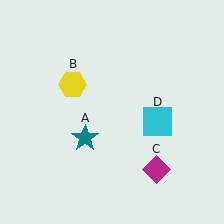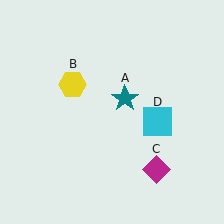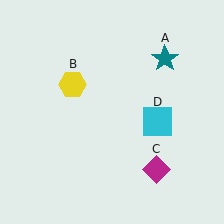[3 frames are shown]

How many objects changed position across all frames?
1 object changed position: teal star (object A).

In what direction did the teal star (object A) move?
The teal star (object A) moved up and to the right.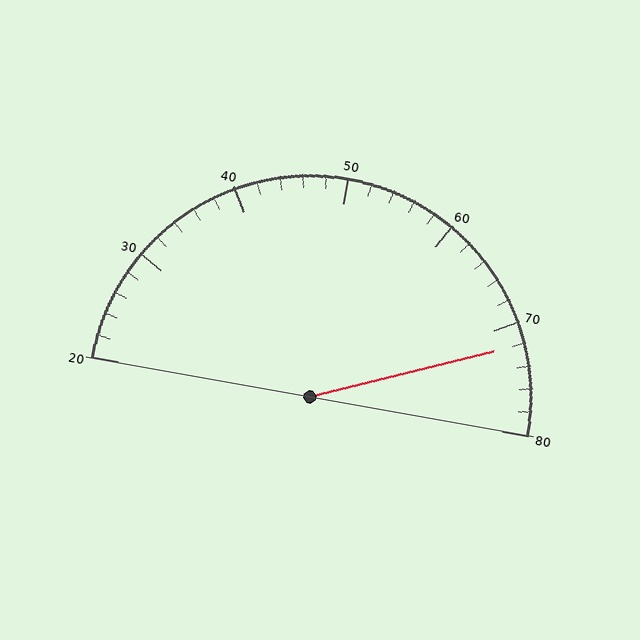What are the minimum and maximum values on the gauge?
The gauge ranges from 20 to 80.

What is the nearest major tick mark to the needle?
The nearest major tick mark is 70.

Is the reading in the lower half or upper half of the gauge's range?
The reading is in the upper half of the range (20 to 80).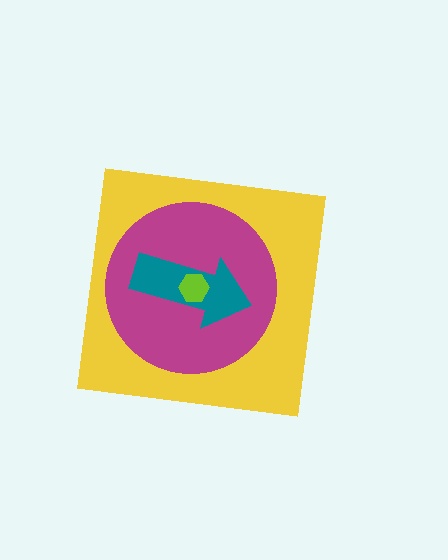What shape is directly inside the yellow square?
The magenta circle.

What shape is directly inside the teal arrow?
The lime hexagon.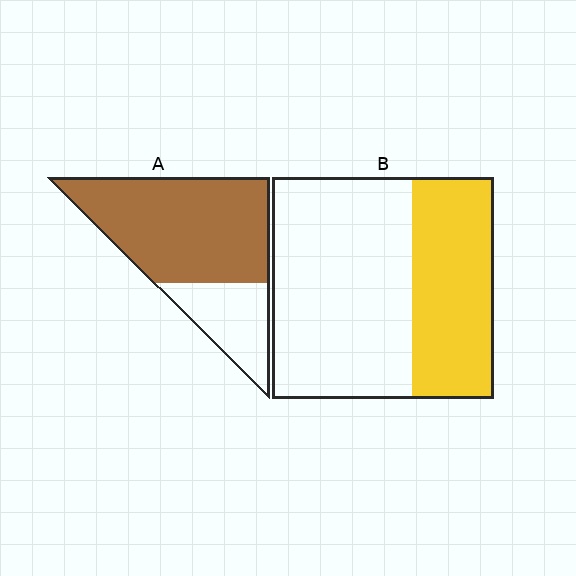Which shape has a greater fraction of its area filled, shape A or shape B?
Shape A.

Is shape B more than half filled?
No.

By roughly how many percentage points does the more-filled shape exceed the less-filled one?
By roughly 35 percentage points (A over B).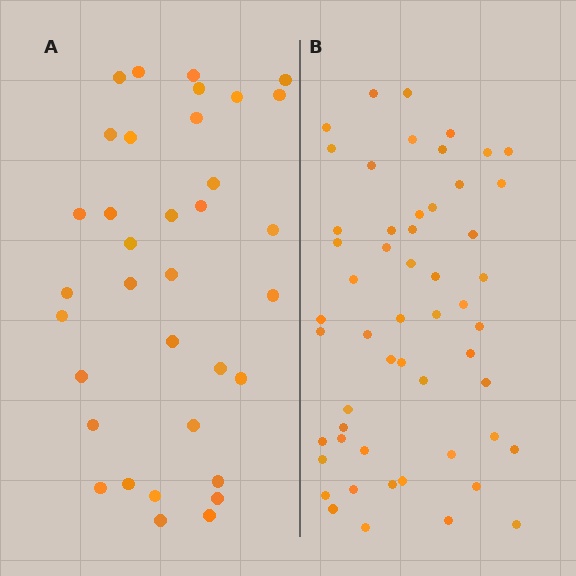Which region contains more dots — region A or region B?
Region B (the right region) has more dots.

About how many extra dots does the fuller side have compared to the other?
Region B has approximately 20 more dots than region A.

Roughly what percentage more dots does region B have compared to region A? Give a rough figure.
About 55% more.